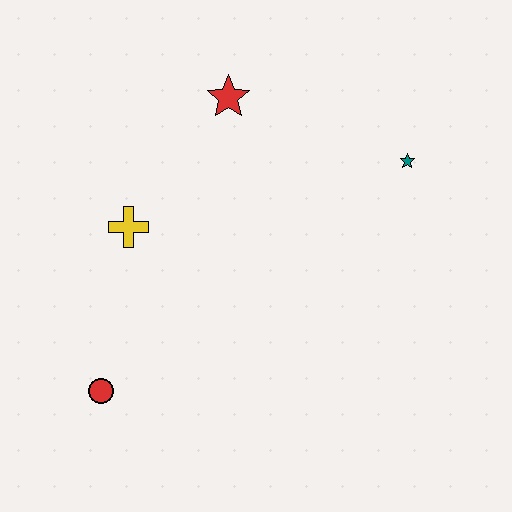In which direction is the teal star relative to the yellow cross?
The teal star is to the right of the yellow cross.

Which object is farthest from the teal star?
The red circle is farthest from the teal star.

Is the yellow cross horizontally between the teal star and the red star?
No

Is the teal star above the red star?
No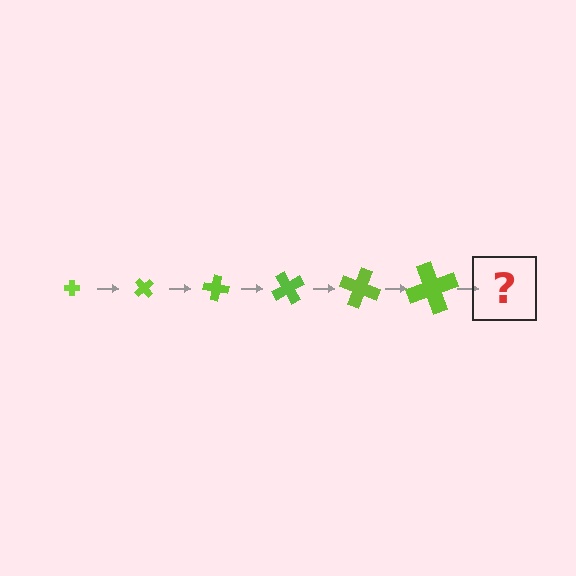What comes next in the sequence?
The next element should be a cross, larger than the previous one and rotated 300 degrees from the start.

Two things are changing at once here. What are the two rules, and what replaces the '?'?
The two rules are that the cross grows larger each step and it rotates 50 degrees each step. The '?' should be a cross, larger than the previous one and rotated 300 degrees from the start.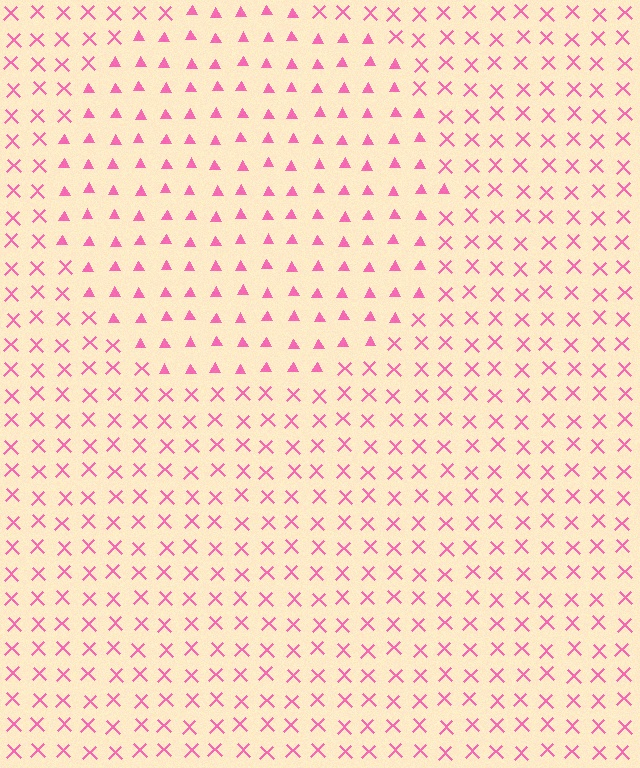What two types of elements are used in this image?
The image uses triangles inside the circle region and X marks outside it.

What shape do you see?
I see a circle.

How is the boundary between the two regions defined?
The boundary is defined by a change in element shape: triangles inside vs. X marks outside. All elements share the same color and spacing.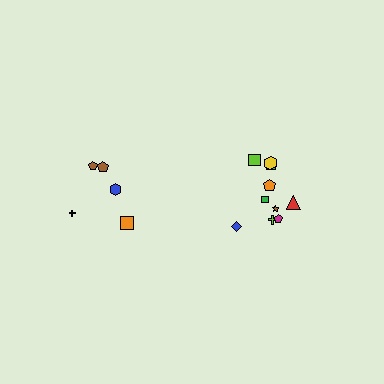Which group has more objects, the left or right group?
The right group.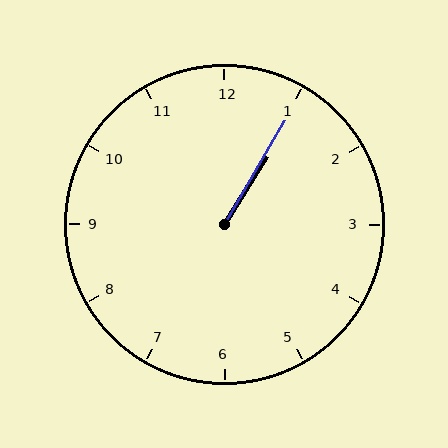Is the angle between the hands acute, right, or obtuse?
It is acute.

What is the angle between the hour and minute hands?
Approximately 2 degrees.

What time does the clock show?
1:05.